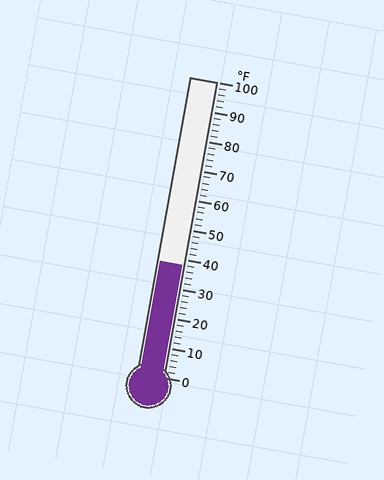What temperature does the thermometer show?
The thermometer shows approximately 38°F.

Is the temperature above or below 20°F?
The temperature is above 20°F.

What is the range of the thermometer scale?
The thermometer scale ranges from 0°F to 100°F.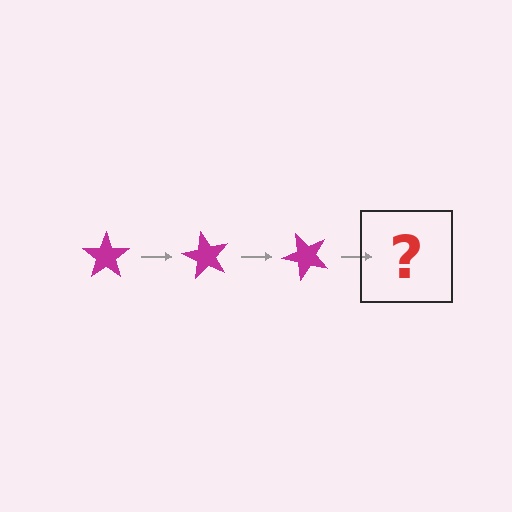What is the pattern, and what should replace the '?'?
The pattern is that the star rotates 60 degrees each step. The '?' should be a magenta star rotated 180 degrees.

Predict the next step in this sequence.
The next step is a magenta star rotated 180 degrees.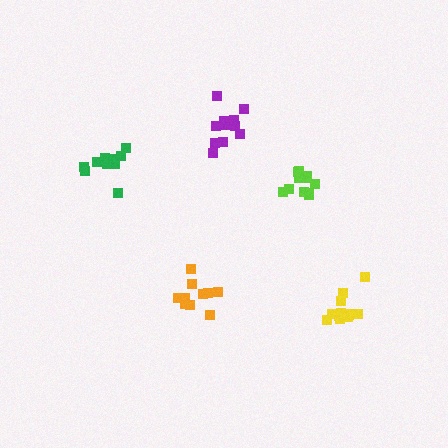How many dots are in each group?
Group 1: 10 dots, Group 2: 15 dots, Group 3: 11 dots, Group 4: 12 dots, Group 5: 12 dots (60 total).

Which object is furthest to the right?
The yellow cluster is rightmost.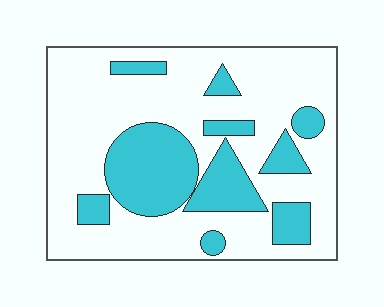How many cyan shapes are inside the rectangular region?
10.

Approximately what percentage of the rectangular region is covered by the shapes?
Approximately 30%.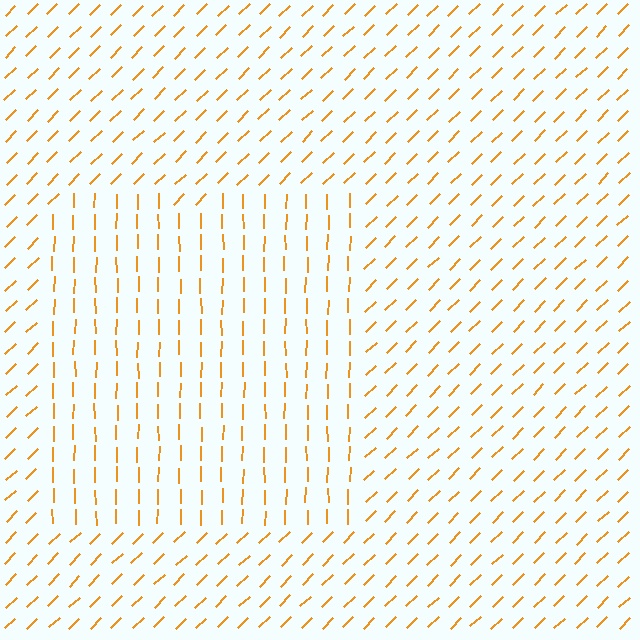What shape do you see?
I see a rectangle.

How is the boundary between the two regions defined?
The boundary is defined purely by a change in line orientation (approximately 45 degrees difference). All lines are the same color and thickness.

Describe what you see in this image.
The image is filled with small orange line segments. A rectangle region in the image has lines oriented differently from the surrounding lines, creating a visible texture boundary.